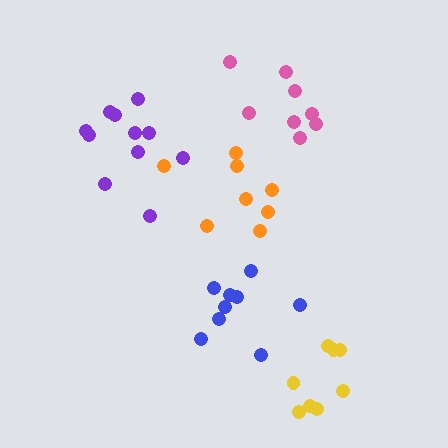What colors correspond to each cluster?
The clusters are colored: blue, yellow, purple, orange, pink.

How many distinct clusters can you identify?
There are 5 distinct clusters.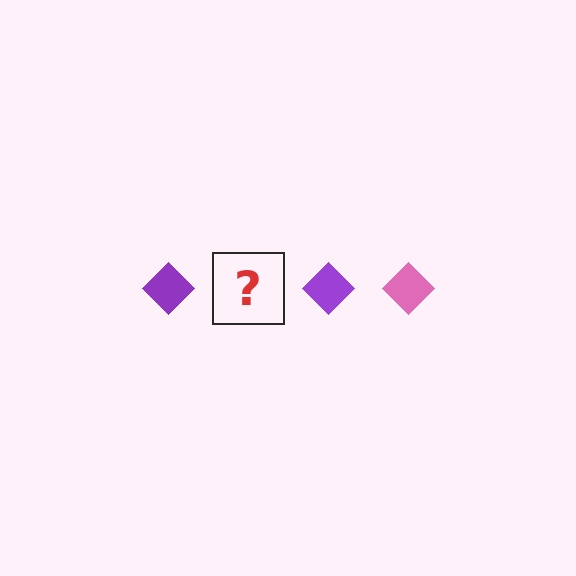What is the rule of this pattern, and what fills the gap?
The rule is that the pattern cycles through purple, pink diamonds. The gap should be filled with a pink diamond.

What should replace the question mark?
The question mark should be replaced with a pink diamond.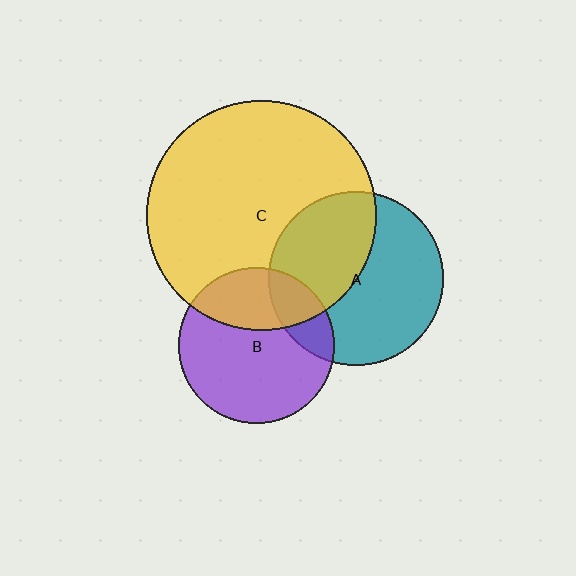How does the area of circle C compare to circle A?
Approximately 1.7 times.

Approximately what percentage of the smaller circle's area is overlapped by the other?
Approximately 20%.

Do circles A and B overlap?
Yes.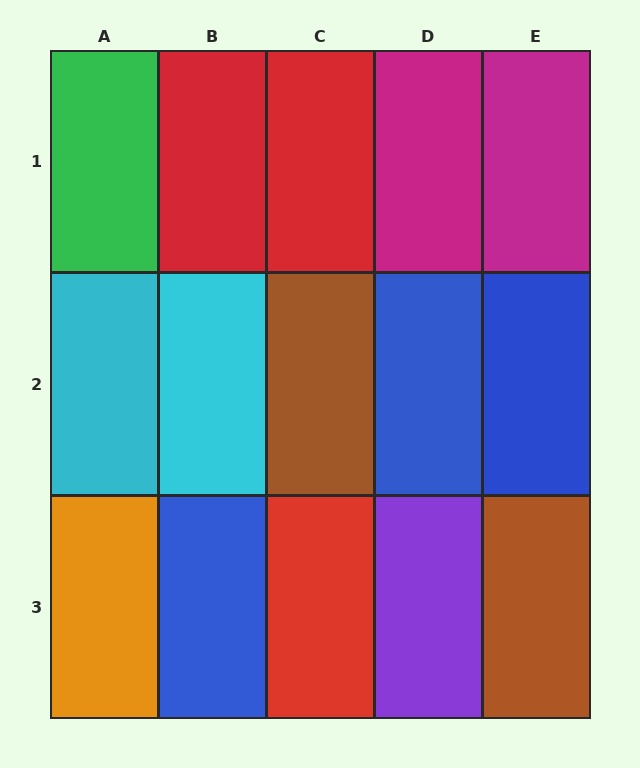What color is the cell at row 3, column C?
Red.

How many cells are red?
3 cells are red.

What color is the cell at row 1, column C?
Red.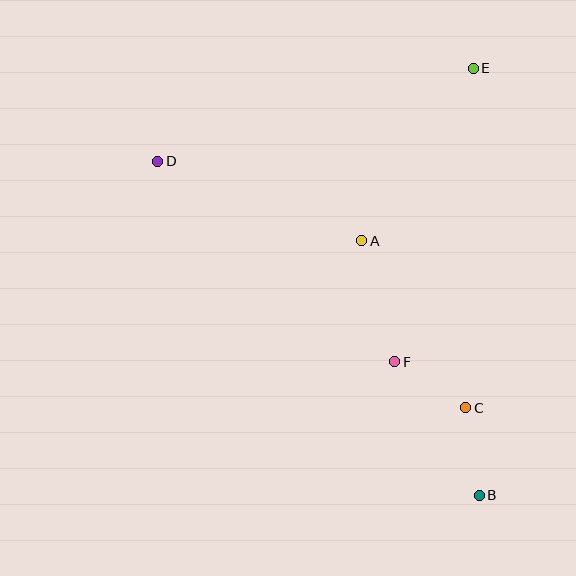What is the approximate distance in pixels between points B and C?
The distance between B and C is approximately 88 pixels.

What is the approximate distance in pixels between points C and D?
The distance between C and D is approximately 394 pixels.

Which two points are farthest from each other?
Points B and D are farthest from each other.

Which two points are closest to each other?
Points C and F are closest to each other.